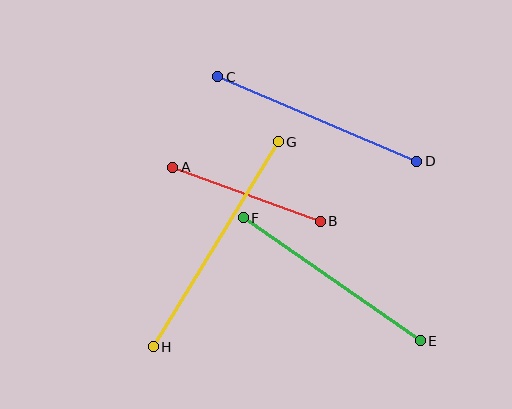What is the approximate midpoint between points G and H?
The midpoint is at approximately (216, 244) pixels.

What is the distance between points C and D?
The distance is approximately 217 pixels.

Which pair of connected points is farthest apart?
Points G and H are farthest apart.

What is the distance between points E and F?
The distance is approximately 215 pixels.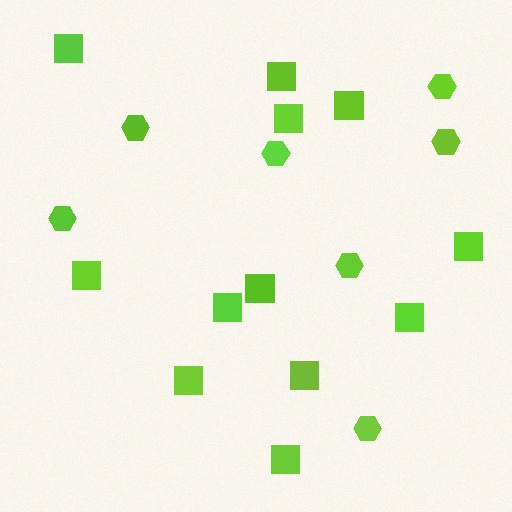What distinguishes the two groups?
There are 2 groups: one group of squares (12) and one group of hexagons (7).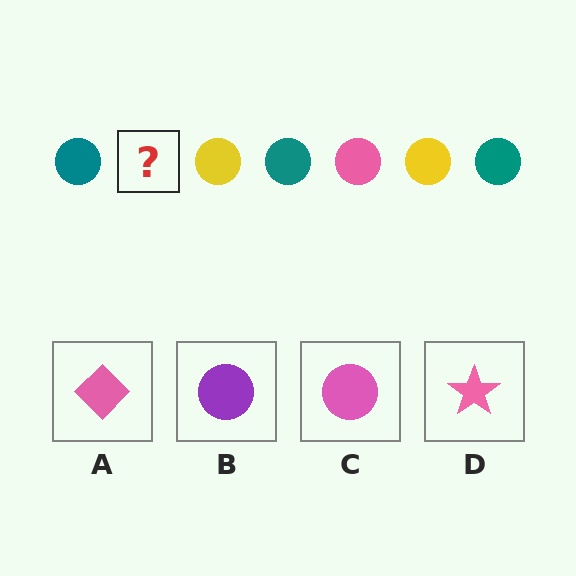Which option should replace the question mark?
Option C.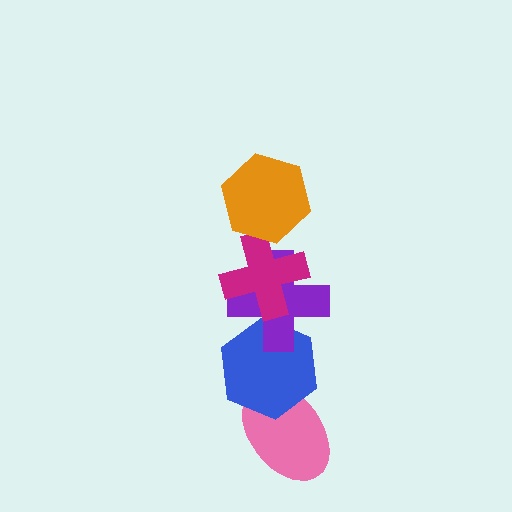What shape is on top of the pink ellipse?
The blue hexagon is on top of the pink ellipse.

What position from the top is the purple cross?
The purple cross is 3rd from the top.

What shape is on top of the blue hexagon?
The purple cross is on top of the blue hexagon.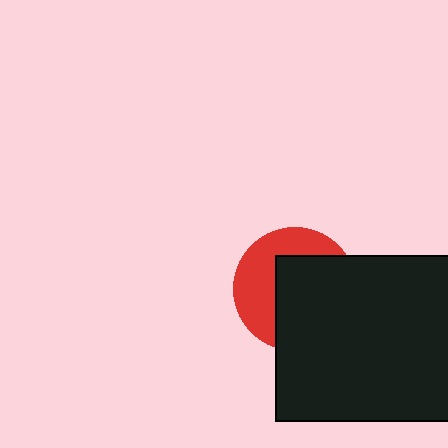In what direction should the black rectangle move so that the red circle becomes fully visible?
The black rectangle should move toward the lower-right. That is the shortest direction to clear the overlap and leave the red circle fully visible.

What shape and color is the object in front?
The object in front is a black rectangle.